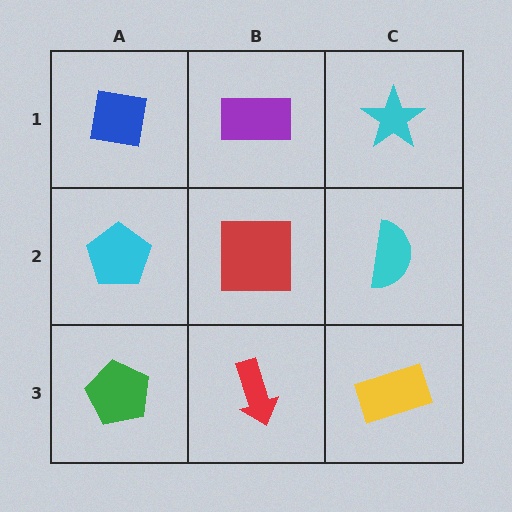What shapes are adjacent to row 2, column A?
A blue square (row 1, column A), a green pentagon (row 3, column A), a red square (row 2, column B).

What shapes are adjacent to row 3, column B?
A red square (row 2, column B), a green pentagon (row 3, column A), a yellow rectangle (row 3, column C).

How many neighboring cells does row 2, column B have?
4.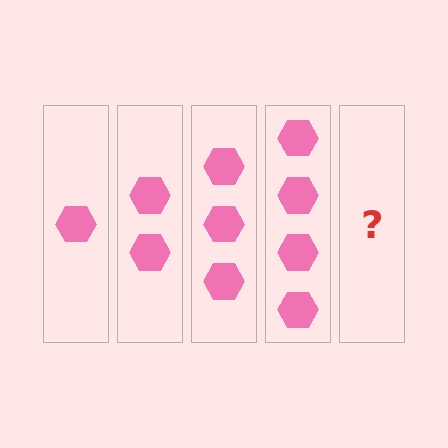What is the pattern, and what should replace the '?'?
The pattern is that each step adds one more hexagon. The '?' should be 5 hexagons.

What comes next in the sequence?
The next element should be 5 hexagons.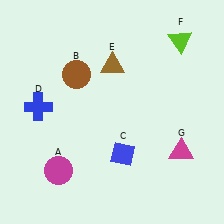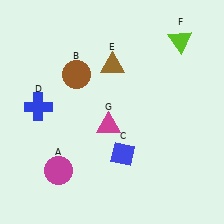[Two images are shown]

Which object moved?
The magenta triangle (G) moved left.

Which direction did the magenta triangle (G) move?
The magenta triangle (G) moved left.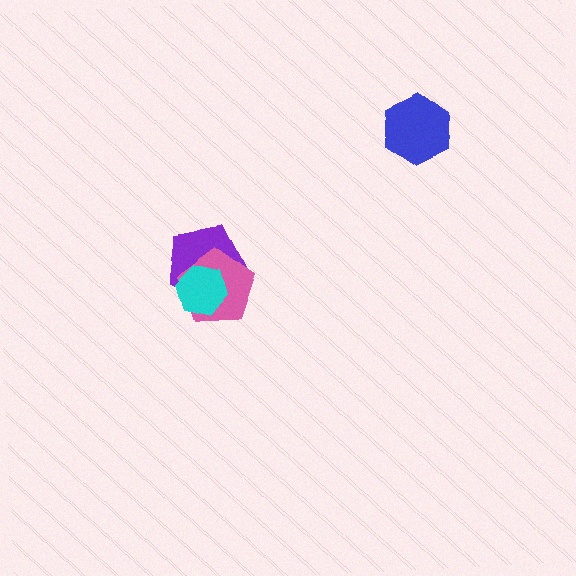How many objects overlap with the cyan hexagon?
2 objects overlap with the cyan hexagon.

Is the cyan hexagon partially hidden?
No, no other shape covers it.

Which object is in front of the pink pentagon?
The cyan hexagon is in front of the pink pentagon.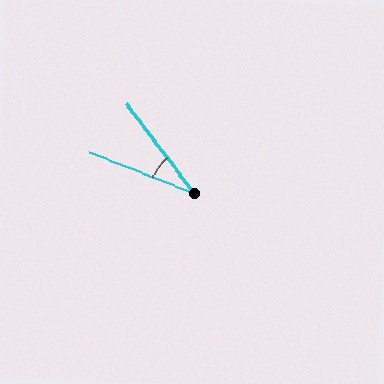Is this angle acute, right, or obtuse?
It is acute.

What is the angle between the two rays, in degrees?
Approximately 31 degrees.